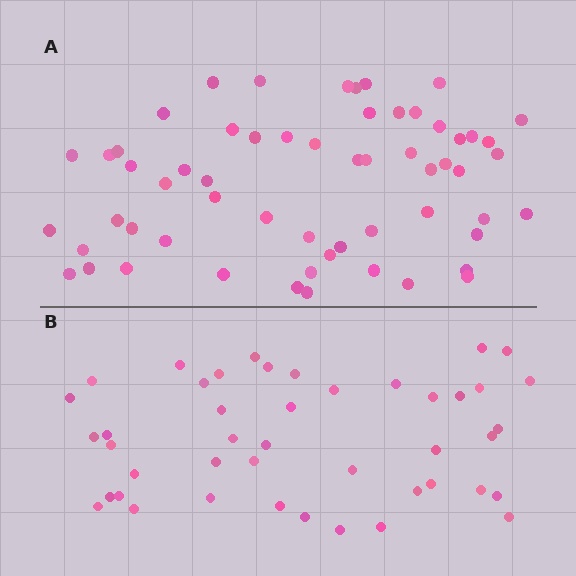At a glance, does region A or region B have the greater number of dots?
Region A (the top region) has more dots.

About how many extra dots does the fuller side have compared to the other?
Region A has approximately 15 more dots than region B.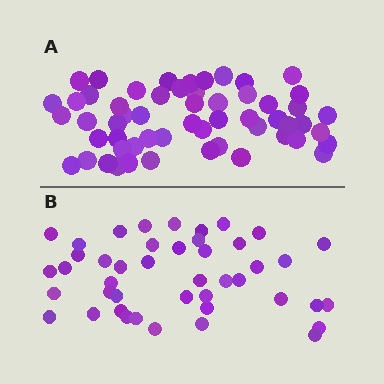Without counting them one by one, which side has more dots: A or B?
Region A (the top region) has more dots.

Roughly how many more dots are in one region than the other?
Region A has roughly 12 or so more dots than region B.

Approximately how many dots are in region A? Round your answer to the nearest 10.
About 60 dots. (The exact count is 56, which rounds to 60.)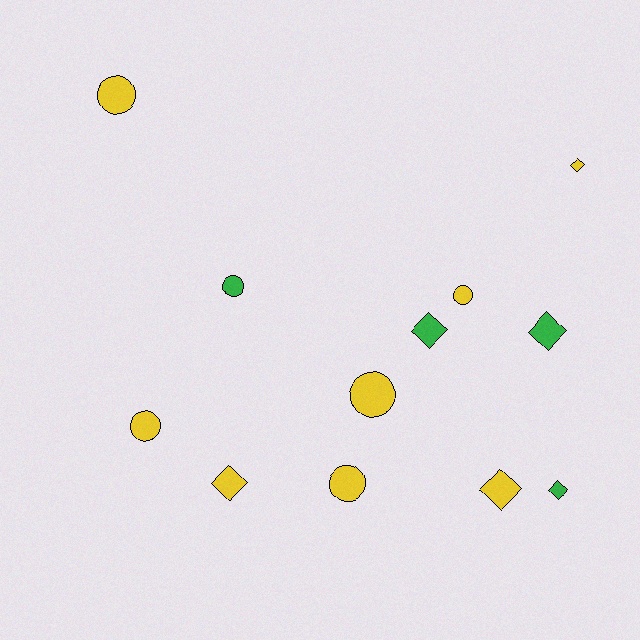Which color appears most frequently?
Yellow, with 8 objects.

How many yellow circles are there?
There are 5 yellow circles.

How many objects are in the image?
There are 12 objects.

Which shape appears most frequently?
Diamond, with 6 objects.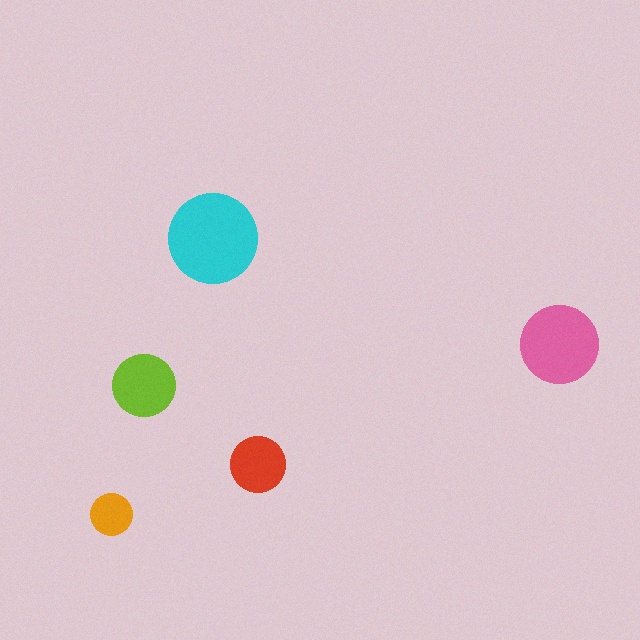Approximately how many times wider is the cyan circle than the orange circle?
About 2 times wider.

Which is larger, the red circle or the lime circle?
The lime one.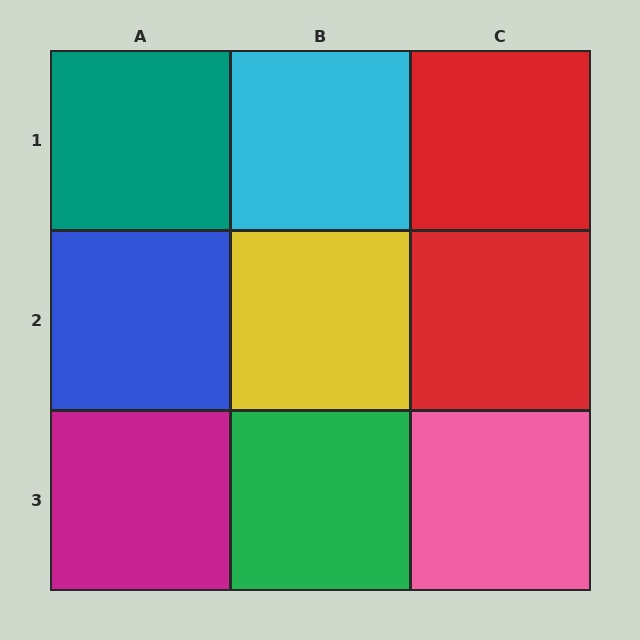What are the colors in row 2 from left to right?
Blue, yellow, red.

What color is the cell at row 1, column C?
Red.